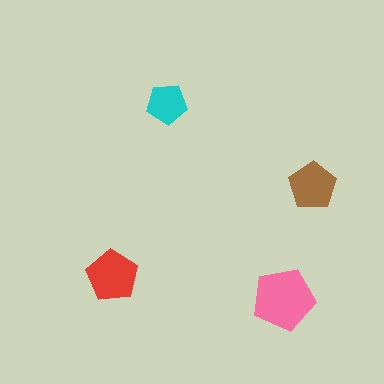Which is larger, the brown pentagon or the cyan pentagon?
The brown one.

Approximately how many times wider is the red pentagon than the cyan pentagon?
About 1.5 times wider.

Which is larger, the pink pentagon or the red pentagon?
The pink one.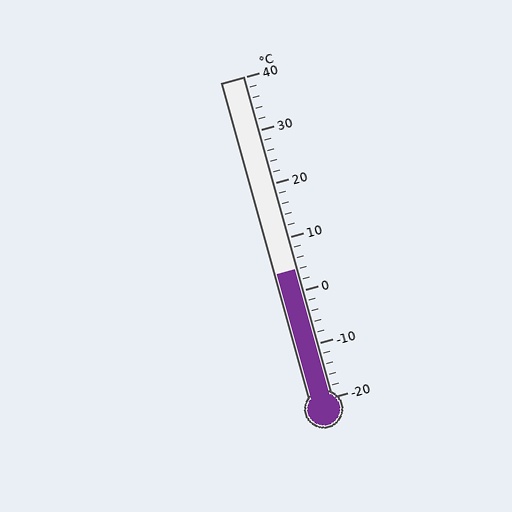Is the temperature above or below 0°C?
The temperature is above 0°C.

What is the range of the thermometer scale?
The thermometer scale ranges from -20°C to 40°C.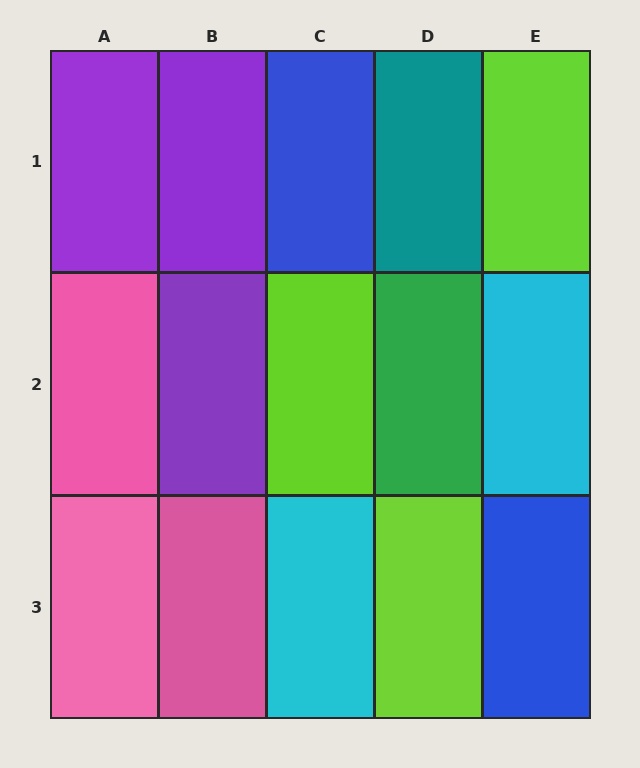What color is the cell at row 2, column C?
Lime.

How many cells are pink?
3 cells are pink.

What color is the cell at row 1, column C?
Blue.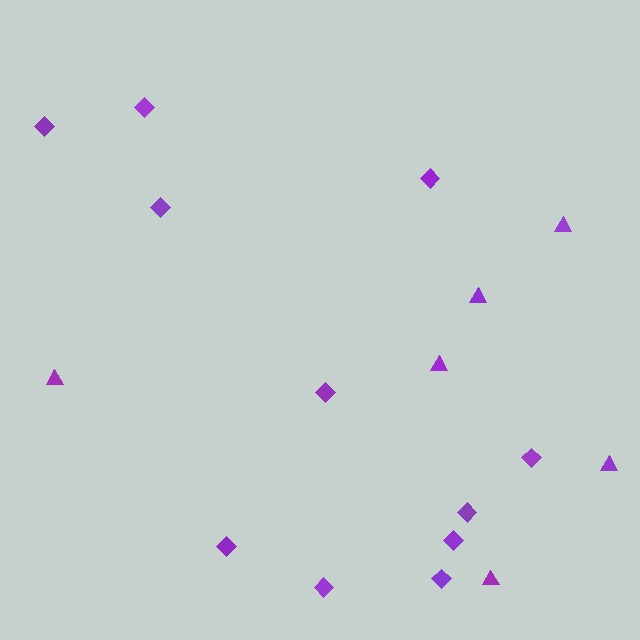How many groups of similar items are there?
There are 2 groups: one group of diamonds (11) and one group of triangles (6).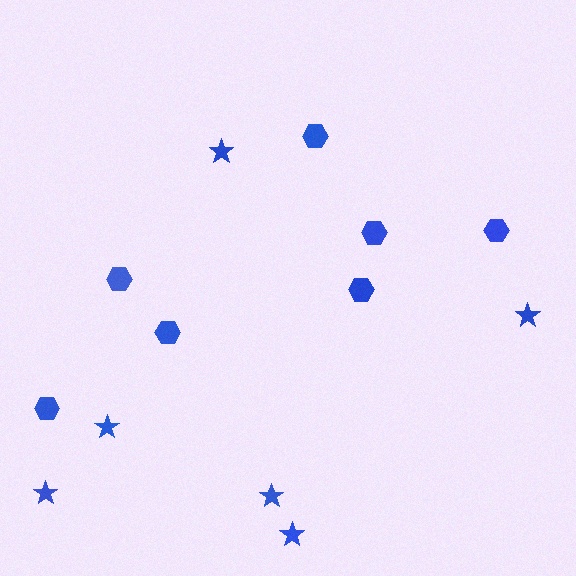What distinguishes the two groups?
There are 2 groups: one group of hexagons (7) and one group of stars (6).